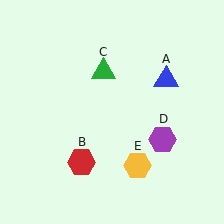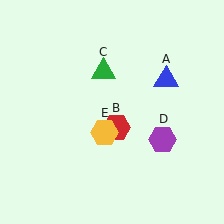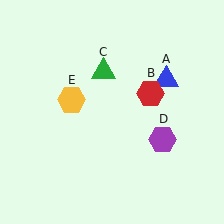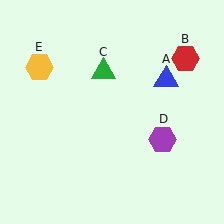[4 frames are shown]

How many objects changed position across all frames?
2 objects changed position: red hexagon (object B), yellow hexagon (object E).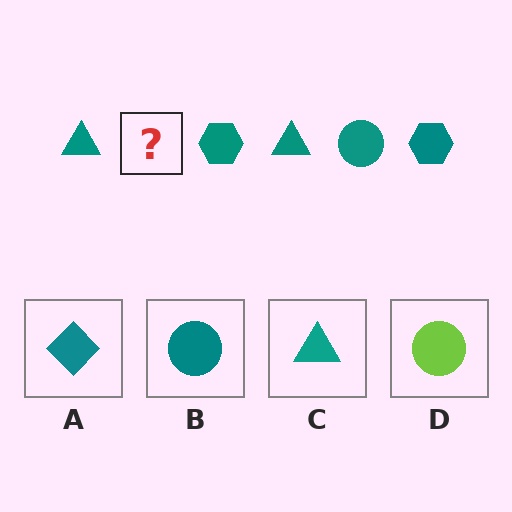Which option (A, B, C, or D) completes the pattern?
B.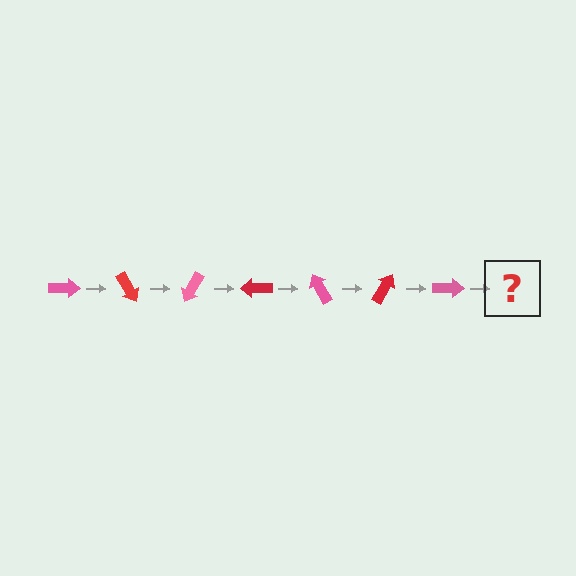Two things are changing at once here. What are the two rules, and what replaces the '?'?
The two rules are that it rotates 60 degrees each step and the color cycles through pink and red. The '?' should be a red arrow, rotated 420 degrees from the start.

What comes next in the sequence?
The next element should be a red arrow, rotated 420 degrees from the start.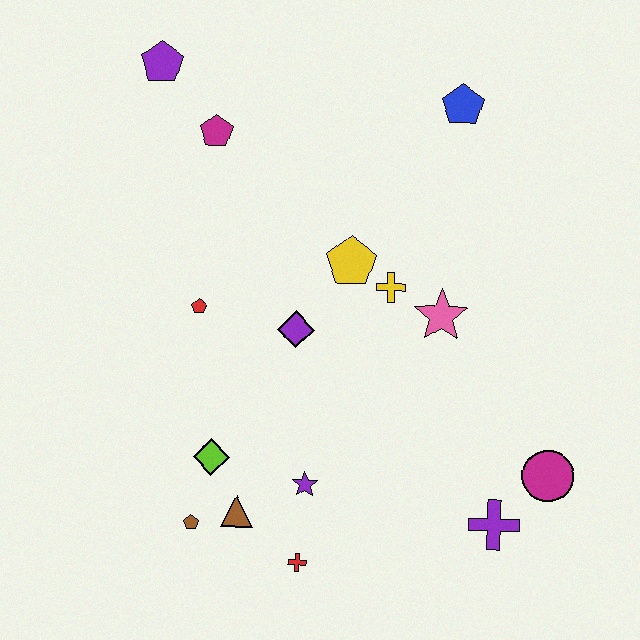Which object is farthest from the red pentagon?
The magenta circle is farthest from the red pentagon.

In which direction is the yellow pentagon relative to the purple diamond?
The yellow pentagon is above the purple diamond.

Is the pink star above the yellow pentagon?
No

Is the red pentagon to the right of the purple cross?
No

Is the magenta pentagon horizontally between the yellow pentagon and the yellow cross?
No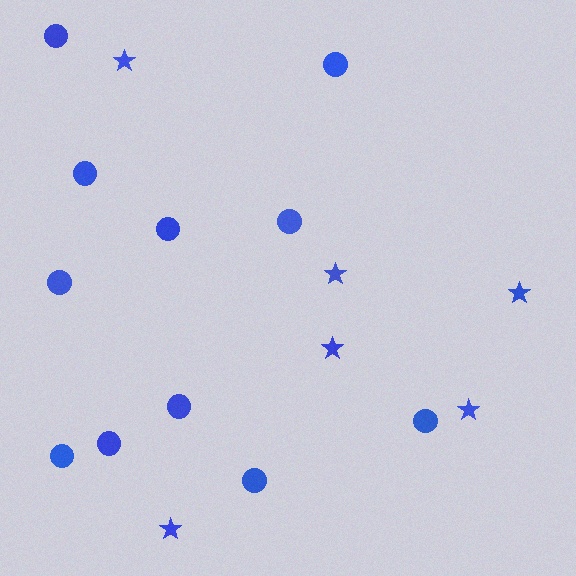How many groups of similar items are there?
There are 2 groups: one group of stars (6) and one group of circles (11).